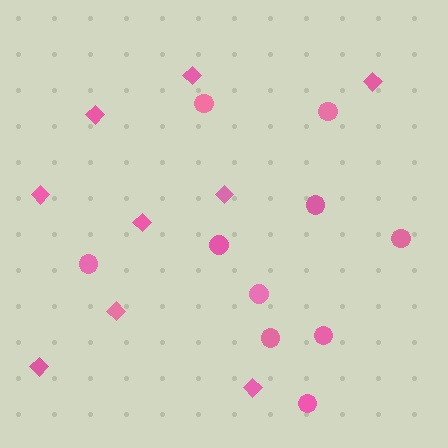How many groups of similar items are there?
There are 2 groups: one group of diamonds (9) and one group of circles (10).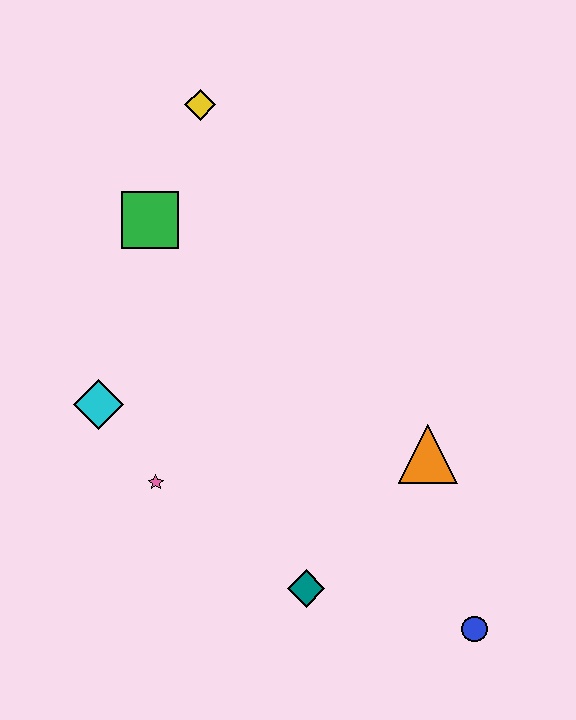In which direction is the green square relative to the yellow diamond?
The green square is below the yellow diamond.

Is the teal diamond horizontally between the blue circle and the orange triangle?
No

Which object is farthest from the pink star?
The yellow diamond is farthest from the pink star.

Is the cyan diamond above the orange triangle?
Yes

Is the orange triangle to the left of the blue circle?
Yes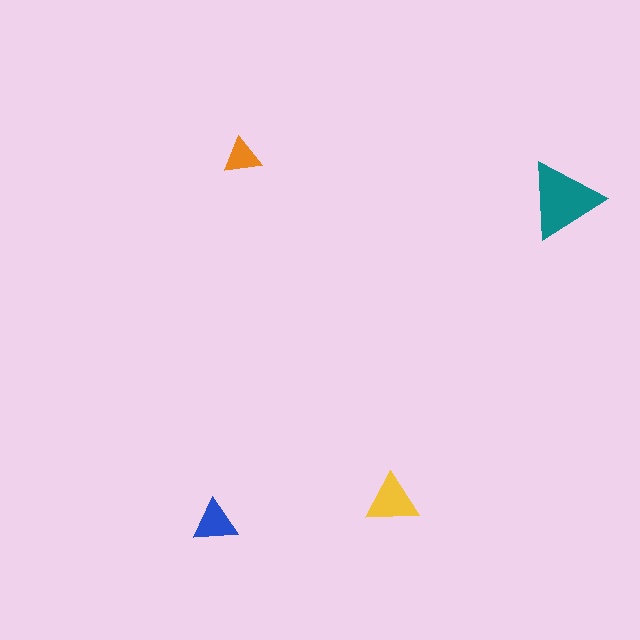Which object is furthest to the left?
The blue triangle is leftmost.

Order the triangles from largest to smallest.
the teal one, the yellow one, the blue one, the orange one.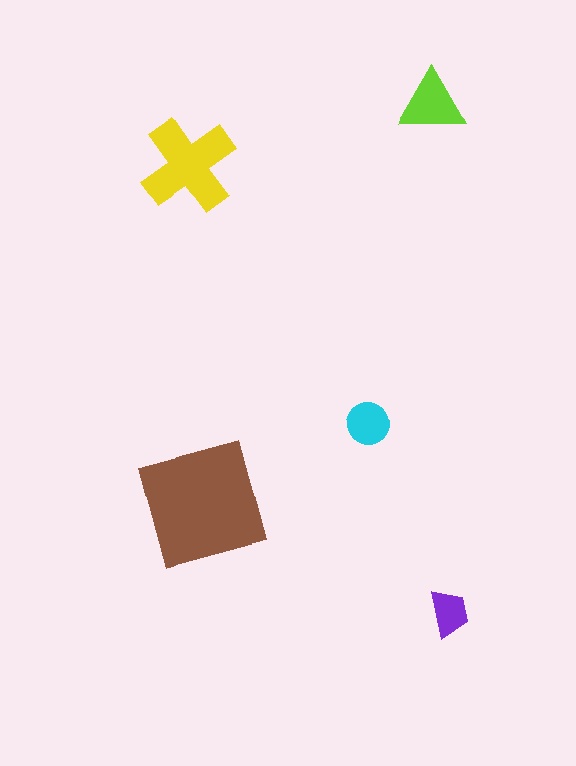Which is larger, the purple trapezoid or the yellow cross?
The yellow cross.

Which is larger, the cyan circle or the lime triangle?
The lime triangle.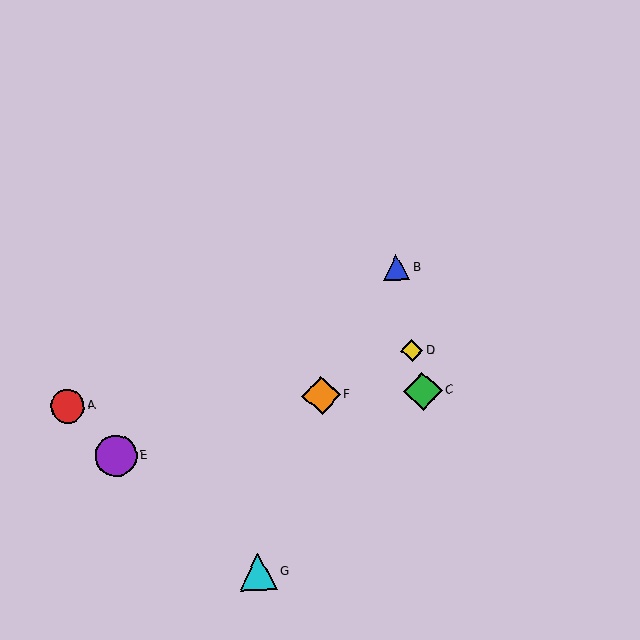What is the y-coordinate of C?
Object C is at y≈391.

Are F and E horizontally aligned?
No, F is at y≈395 and E is at y≈456.